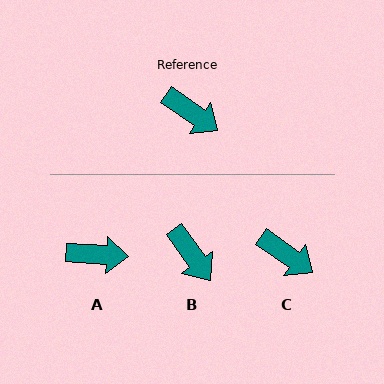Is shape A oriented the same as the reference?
No, it is off by about 31 degrees.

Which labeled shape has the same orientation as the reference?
C.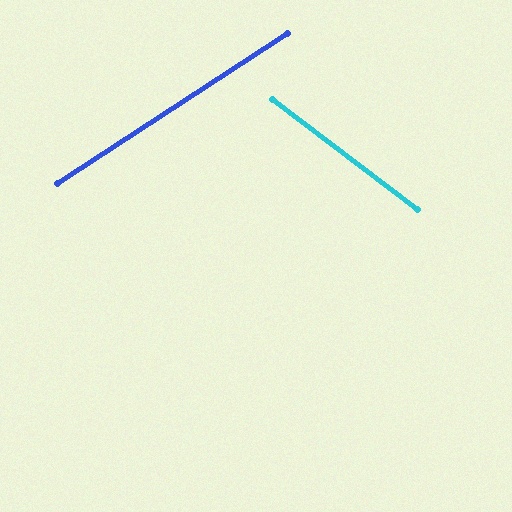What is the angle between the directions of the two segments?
Approximately 70 degrees.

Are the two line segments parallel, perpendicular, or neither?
Neither parallel nor perpendicular — they differ by about 70°.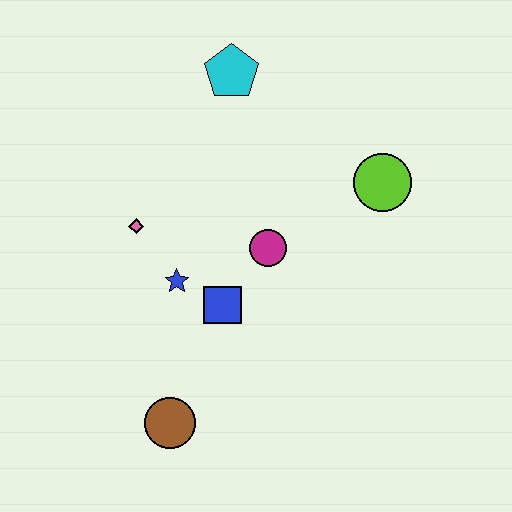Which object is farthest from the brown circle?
The cyan pentagon is farthest from the brown circle.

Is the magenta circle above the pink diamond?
No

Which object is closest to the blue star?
The blue square is closest to the blue star.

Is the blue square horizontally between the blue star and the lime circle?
Yes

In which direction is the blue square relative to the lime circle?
The blue square is to the left of the lime circle.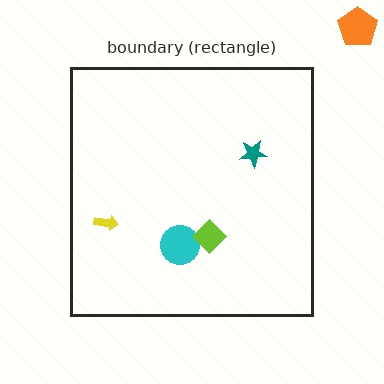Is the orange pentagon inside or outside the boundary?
Outside.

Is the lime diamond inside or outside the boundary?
Inside.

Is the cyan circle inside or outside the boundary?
Inside.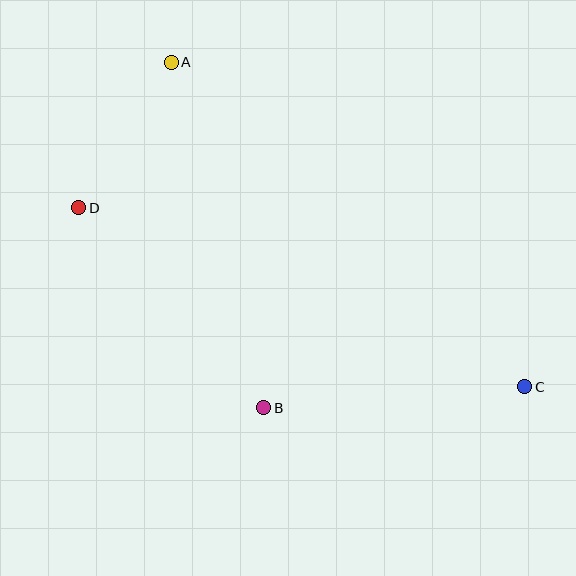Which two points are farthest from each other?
Points C and D are farthest from each other.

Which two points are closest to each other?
Points A and D are closest to each other.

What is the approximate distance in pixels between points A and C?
The distance between A and C is approximately 480 pixels.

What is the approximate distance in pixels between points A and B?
The distance between A and B is approximately 358 pixels.